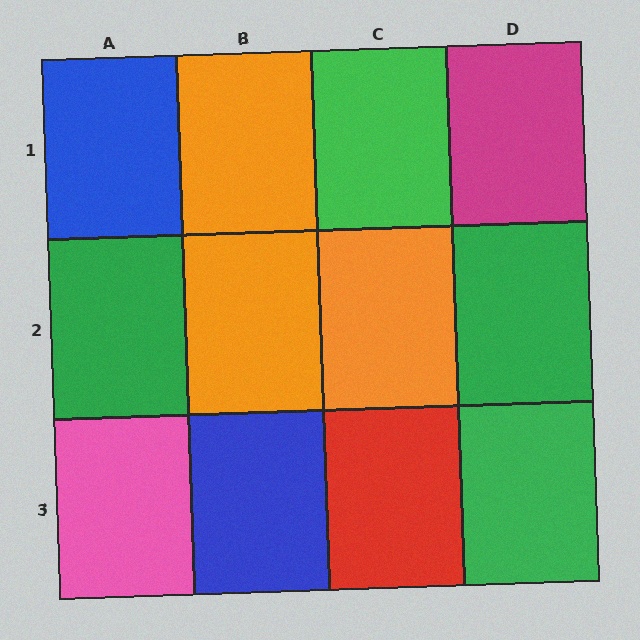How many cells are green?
4 cells are green.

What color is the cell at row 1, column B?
Orange.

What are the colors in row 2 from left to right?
Green, orange, orange, green.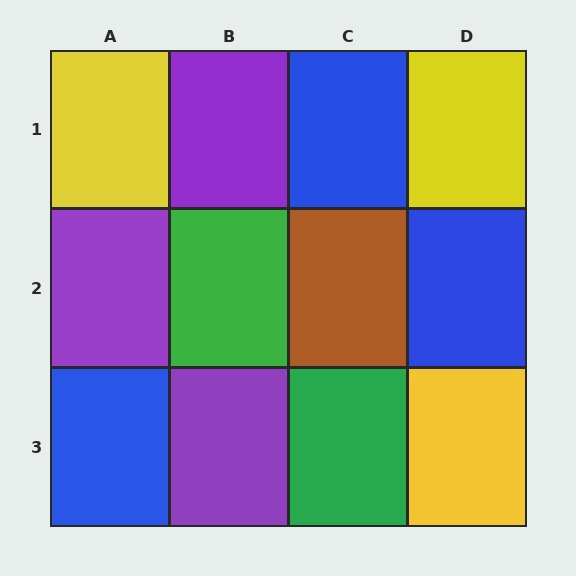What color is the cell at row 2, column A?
Purple.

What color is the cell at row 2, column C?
Brown.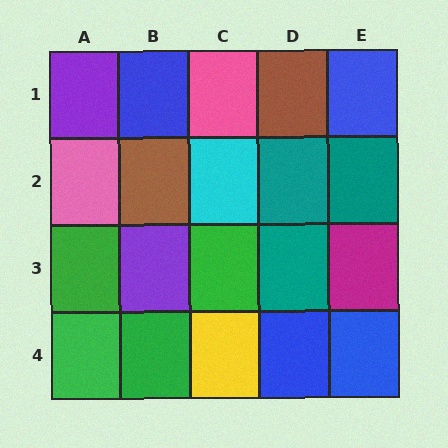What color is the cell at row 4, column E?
Blue.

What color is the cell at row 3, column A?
Green.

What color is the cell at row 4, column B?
Green.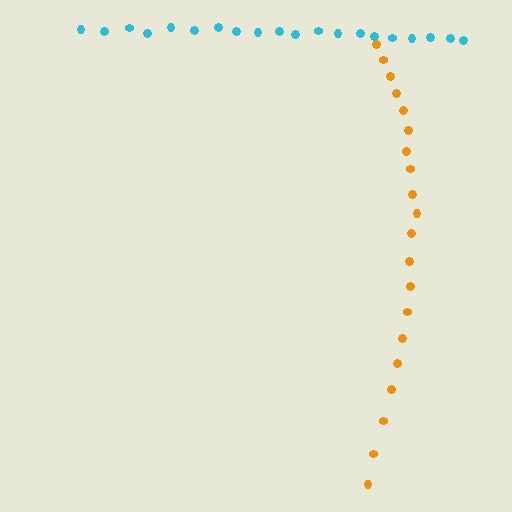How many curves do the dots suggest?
There are 2 distinct paths.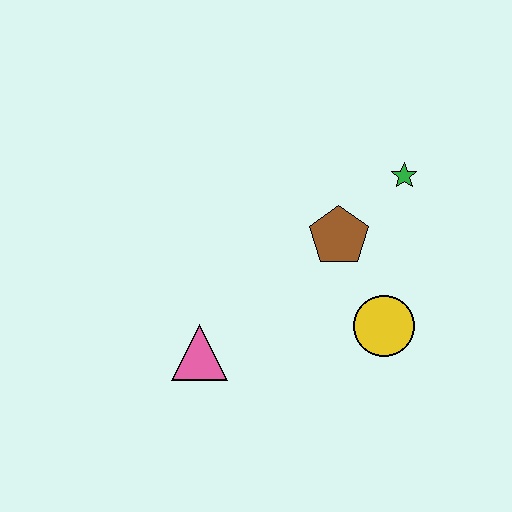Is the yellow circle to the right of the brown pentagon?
Yes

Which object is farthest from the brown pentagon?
The pink triangle is farthest from the brown pentagon.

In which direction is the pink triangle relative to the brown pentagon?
The pink triangle is to the left of the brown pentagon.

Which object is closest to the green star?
The brown pentagon is closest to the green star.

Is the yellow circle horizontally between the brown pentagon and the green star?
Yes